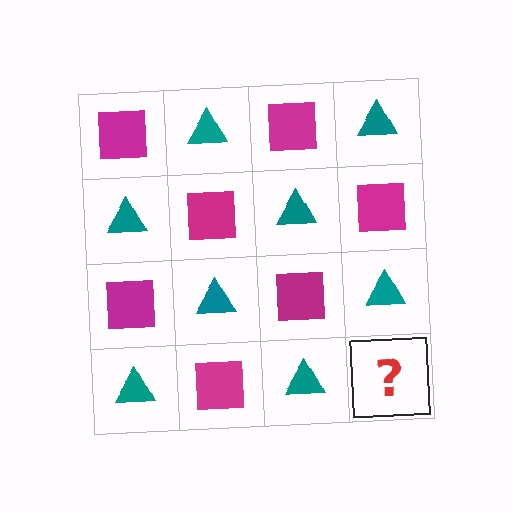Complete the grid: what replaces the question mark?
The question mark should be replaced with a magenta square.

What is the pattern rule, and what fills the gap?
The rule is that it alternates magenta square and teal triangle in a checkerboard pattern. The gap should be filled with a magenta square.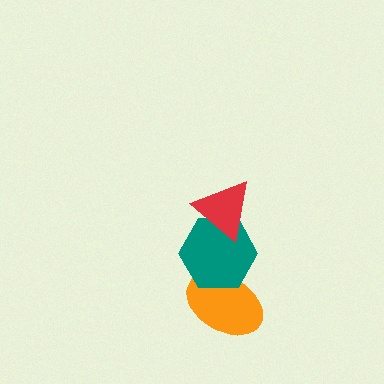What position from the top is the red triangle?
The red triangle is 1st from the top.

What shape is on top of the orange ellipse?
The teal hexagon is on top of the orange ellipse.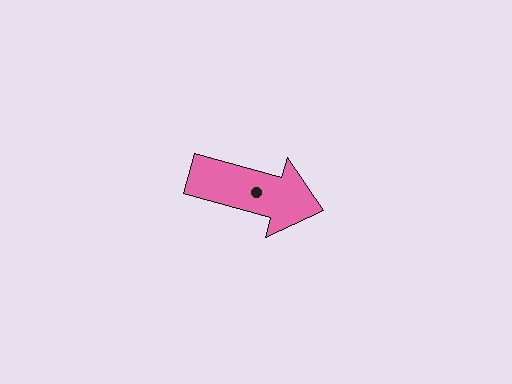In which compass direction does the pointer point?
East.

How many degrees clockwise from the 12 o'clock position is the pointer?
Approximately 105 degrees.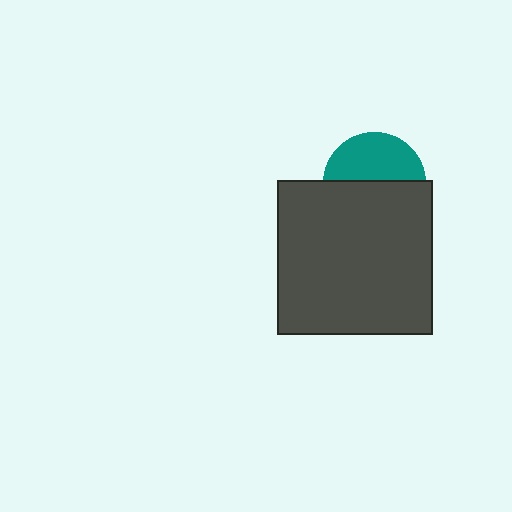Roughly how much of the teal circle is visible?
About half of it is visible (roughly 46%).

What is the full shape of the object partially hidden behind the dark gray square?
The partially hidden object is a teal circle.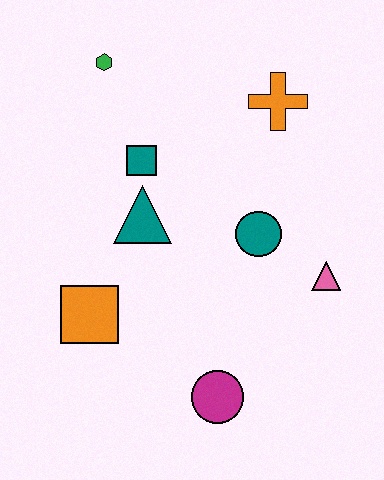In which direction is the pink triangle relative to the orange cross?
The pink triangle is below the orange cross.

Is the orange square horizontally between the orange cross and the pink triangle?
No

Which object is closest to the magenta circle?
The orange square is closest to the magenta circle.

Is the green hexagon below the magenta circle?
No